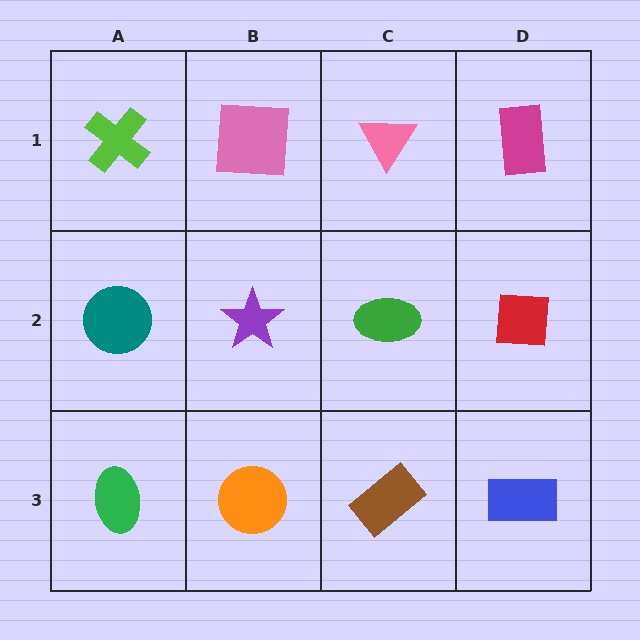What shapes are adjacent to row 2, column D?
A magenta rectangle (row 1, column D), a blue rectangle (row 3, column D), a green ellipse (row 2, column C).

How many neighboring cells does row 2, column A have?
3.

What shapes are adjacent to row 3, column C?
A green ellipse (row 2, column C), an orange circle (row 3, column B), a blue rectangle (row 3, column D).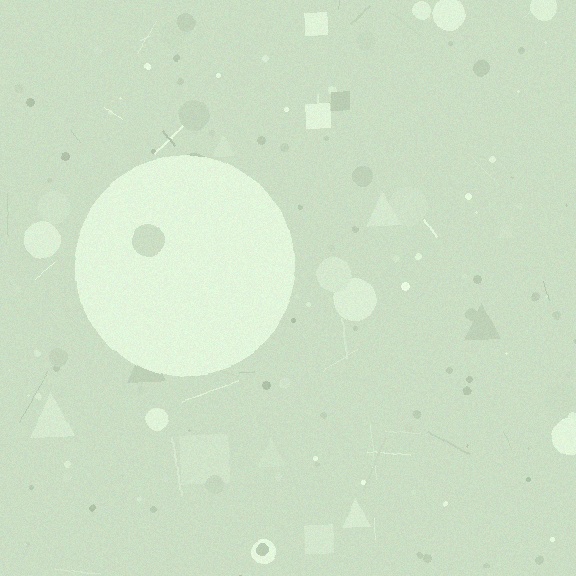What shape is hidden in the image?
A circle is hidden in the image.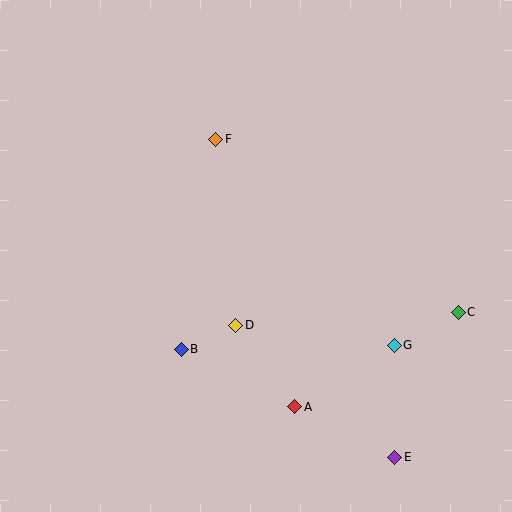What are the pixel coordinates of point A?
Point A is at (295, 407).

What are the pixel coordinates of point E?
Point E is at (395, 457).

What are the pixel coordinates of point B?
Point B is at (181, 349).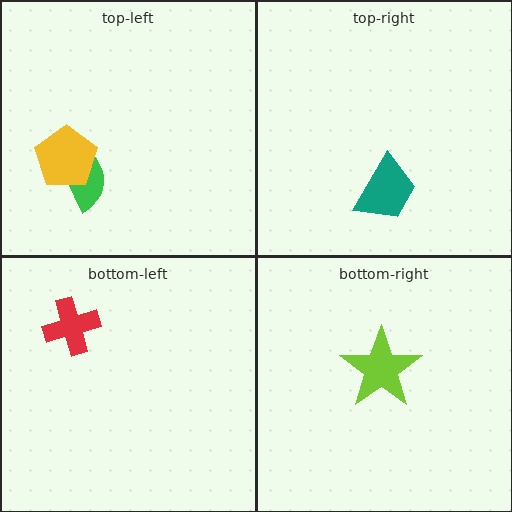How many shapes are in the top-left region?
2.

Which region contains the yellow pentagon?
The top-left region.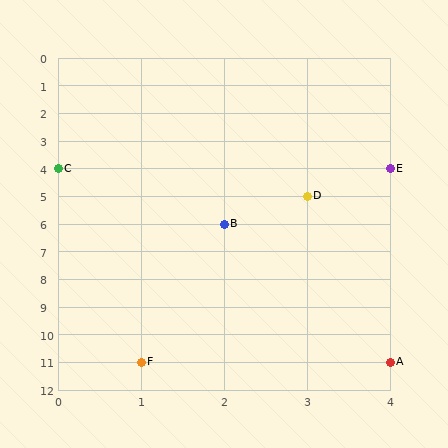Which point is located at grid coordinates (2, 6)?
Point B is at (2, 6).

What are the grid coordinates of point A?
Point A is at grid coordinates (4, 11).